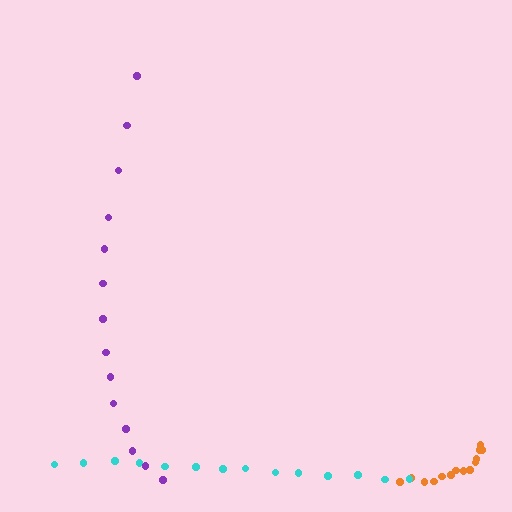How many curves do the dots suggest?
There are 3 distinct paths.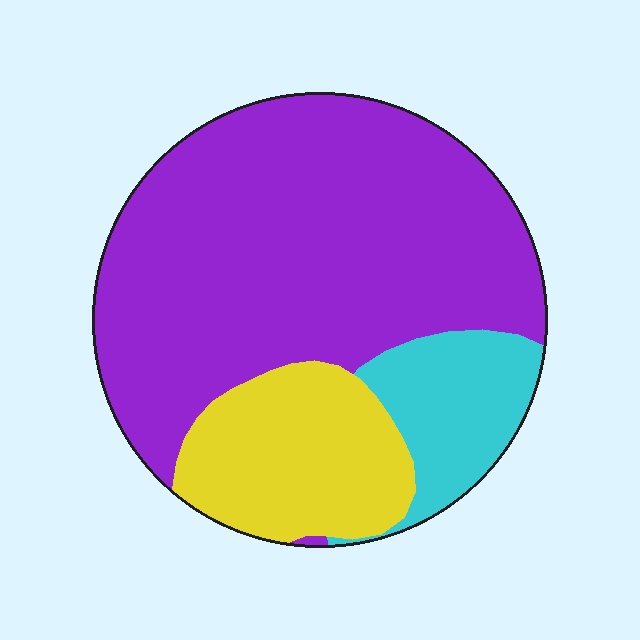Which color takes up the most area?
Purple, at roughly 65%.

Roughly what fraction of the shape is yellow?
Yellow takes up about one fifth (1/5) of the shape.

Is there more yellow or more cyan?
Yellow.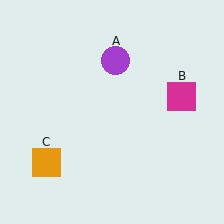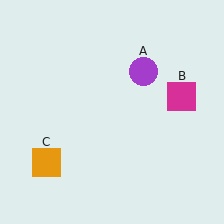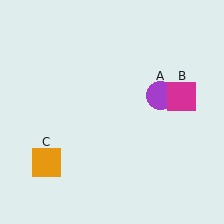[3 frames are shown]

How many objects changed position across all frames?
1 object changed position: purple circle (object A).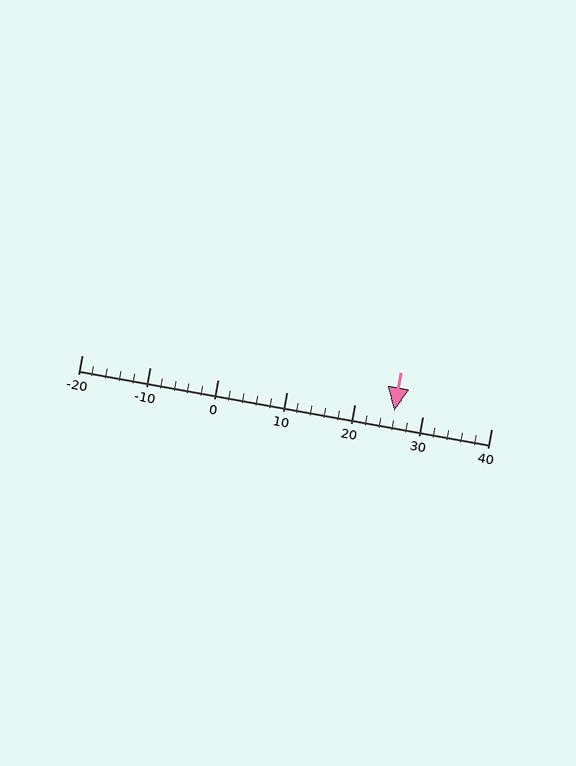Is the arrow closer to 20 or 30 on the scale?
The arrow is closer to 30.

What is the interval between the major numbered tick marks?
The major tick marks are spaced 10 units apart.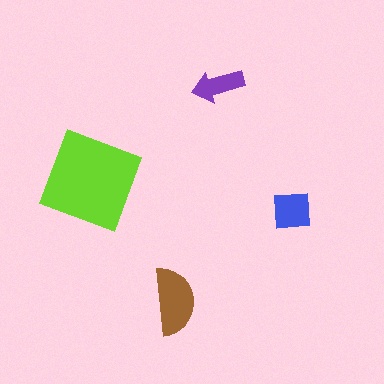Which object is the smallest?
The purple arrow.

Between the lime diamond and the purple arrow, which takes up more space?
The lime diamond.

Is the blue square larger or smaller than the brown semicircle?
Smaller.